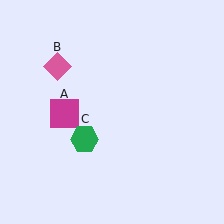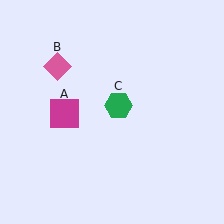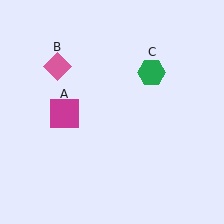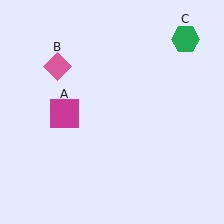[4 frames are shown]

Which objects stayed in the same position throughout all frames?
Magenta square (object A) and pink diamond (object B) remained stationary.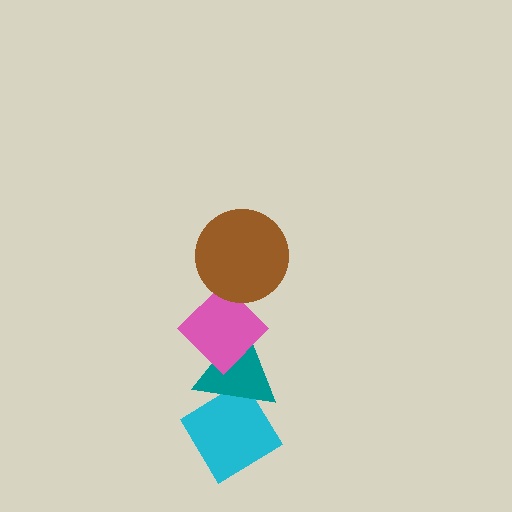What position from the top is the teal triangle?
The teal triangle is 3rd from the top.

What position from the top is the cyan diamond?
The cyan diamond is 4th from the top.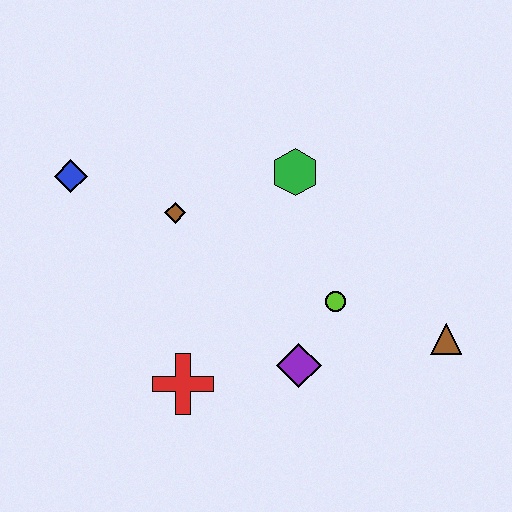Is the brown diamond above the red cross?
Yes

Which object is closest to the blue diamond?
The brown diamond is closest to the blue diamond.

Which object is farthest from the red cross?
The brown triangle is farthest from the red cross.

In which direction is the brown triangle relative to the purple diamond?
The brown triangle is to the right of the purple diamond.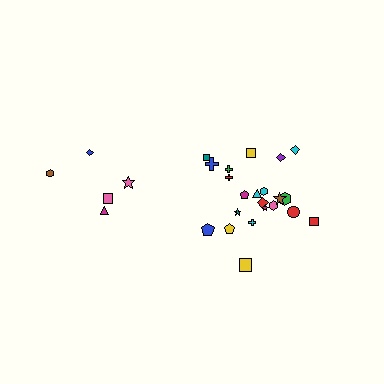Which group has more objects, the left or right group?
The right group.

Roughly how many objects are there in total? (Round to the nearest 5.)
Roughly 25 objects in total.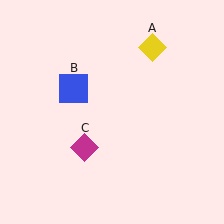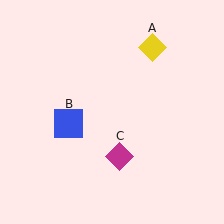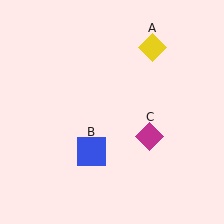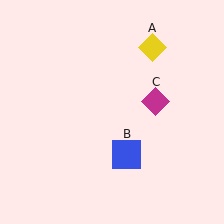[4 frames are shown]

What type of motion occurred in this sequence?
The blue square (object B), magenta diamond (object C) rotated counterclockwise around the center of the scene.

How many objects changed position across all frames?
2 objects changed position: blue square (object B), magenta diamond (object C).